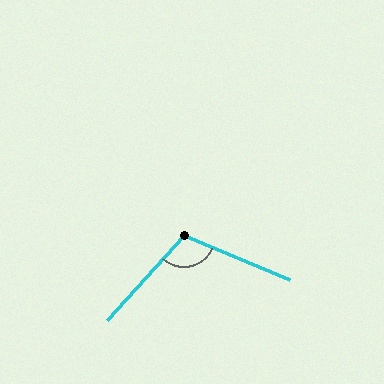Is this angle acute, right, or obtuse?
It is obtuse.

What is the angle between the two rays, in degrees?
Approximately 109 degrees.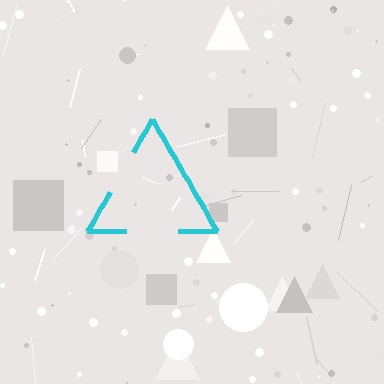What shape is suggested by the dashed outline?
The dashed outline suggests a triangle.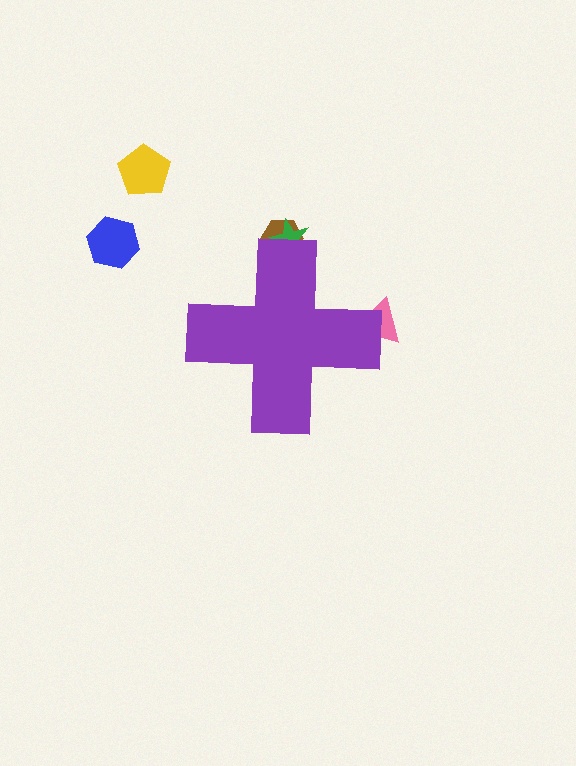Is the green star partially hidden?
Yes, the green star is partially hidden behind the purple cross.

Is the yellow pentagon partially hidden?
No, the yellow pentagon is fully visible.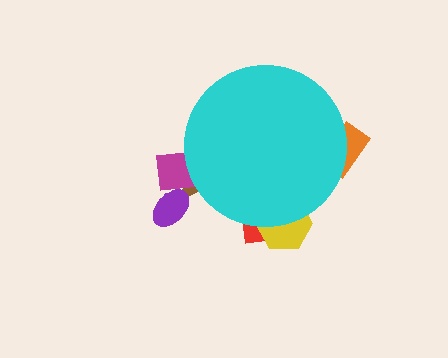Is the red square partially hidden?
Yes, the red square is partially hidden behind the cyan circle.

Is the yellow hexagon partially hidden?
Yes, the yellow hexagon is partially hidden behind the cyan circle.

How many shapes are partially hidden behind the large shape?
5 shapes are partially hidden.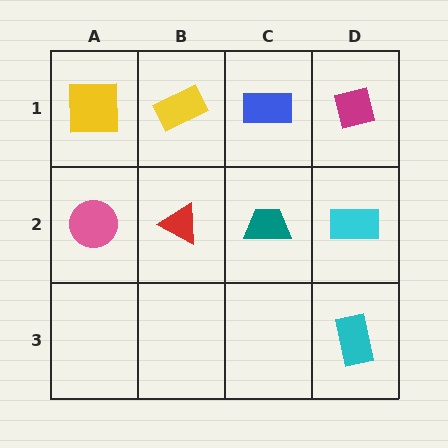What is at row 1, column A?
A yellow square.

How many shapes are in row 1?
4 shapes.